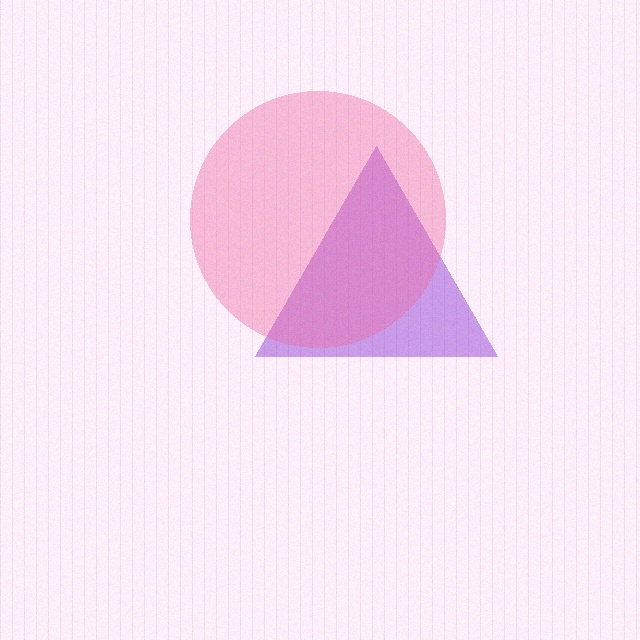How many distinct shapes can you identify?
There are 2 distinct shapes: a purple triangle, a pink circle.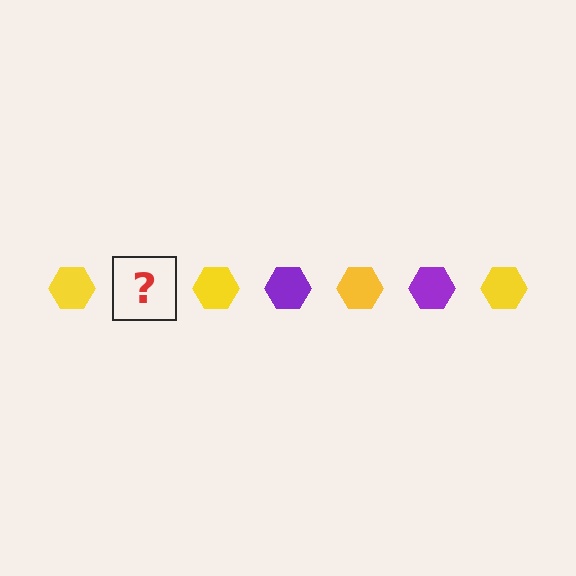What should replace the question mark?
The question mark should be replaced with a purple hexagon.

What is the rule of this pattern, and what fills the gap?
The rule is that the pattern cycles through yellow, purple hexagons. The gap should be filled with a purple hexagon.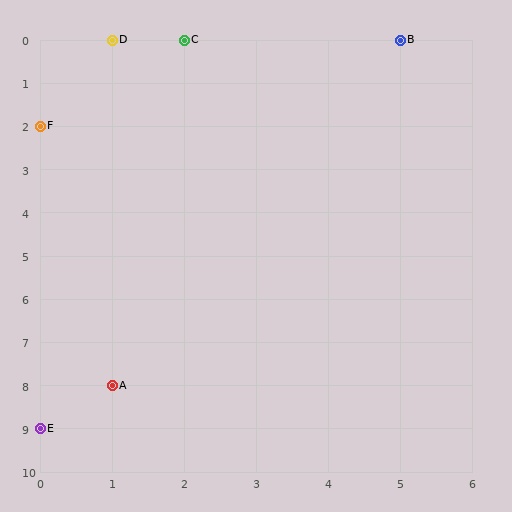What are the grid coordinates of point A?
Point A is at grid coordinates (1, 8).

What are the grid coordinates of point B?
Point B is at grid coordinates (5, 0).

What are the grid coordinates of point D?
Point D is at grid coordinates (1, 0).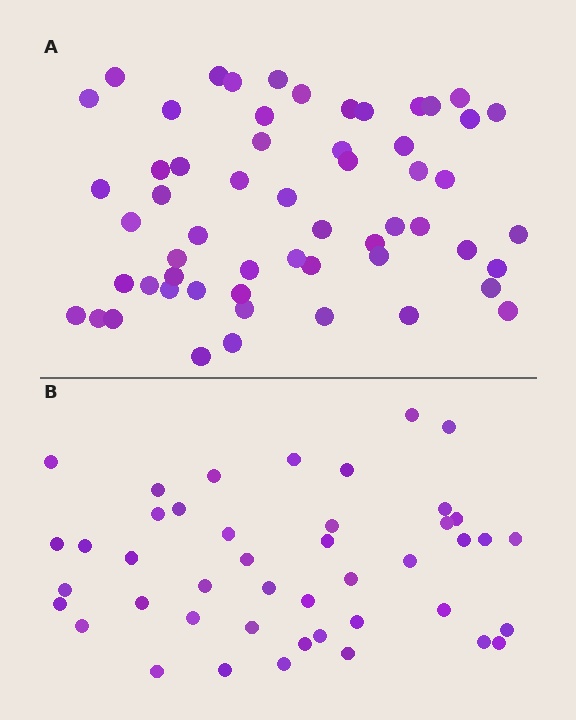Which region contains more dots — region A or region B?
Region A (the top region) has more dots.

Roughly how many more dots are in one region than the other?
Region A has approximately 15 more dots than region B.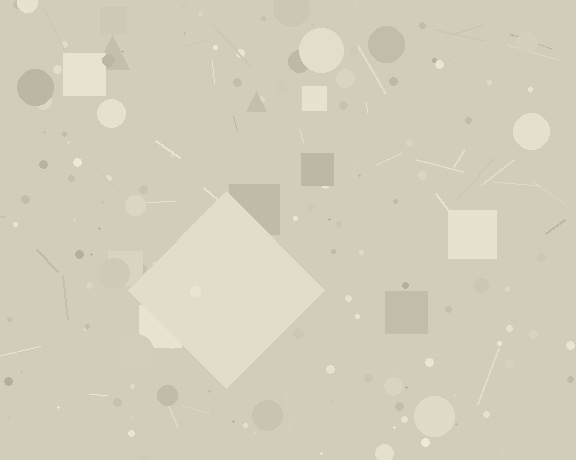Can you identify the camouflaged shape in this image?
The camouflaged shape is a diamond.